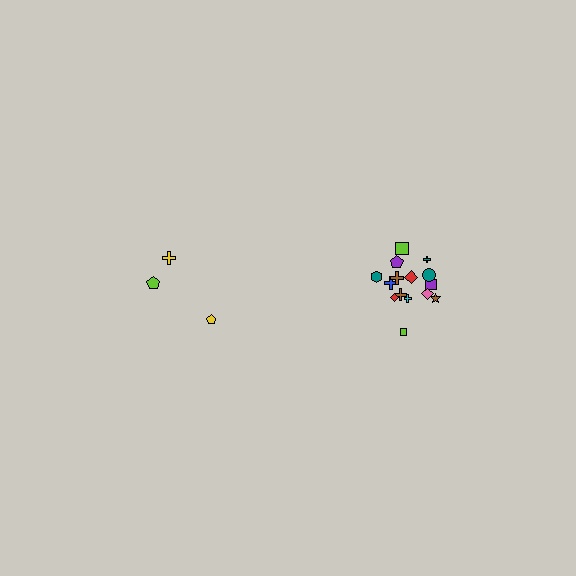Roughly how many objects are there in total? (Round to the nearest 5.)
Roughly 20 objects in total.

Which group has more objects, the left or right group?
The right group.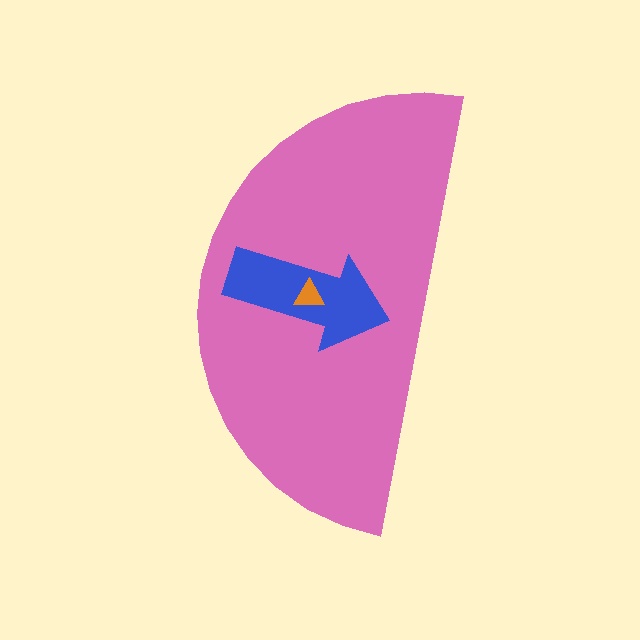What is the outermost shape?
The pink semicircle.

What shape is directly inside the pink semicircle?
The blue arrow.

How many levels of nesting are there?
3.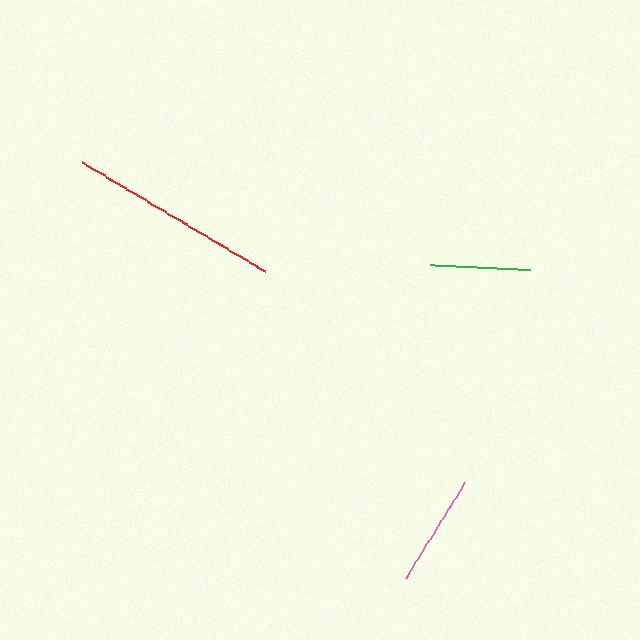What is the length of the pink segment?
The pink segment is approximately 113 pixels long.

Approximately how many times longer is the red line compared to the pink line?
The red line is approximately 1.9 times the length of the pink line.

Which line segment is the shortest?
The green line is the shortest at approximately 100 pixels.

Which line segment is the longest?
The red line is the longest at approximately 213 pixels.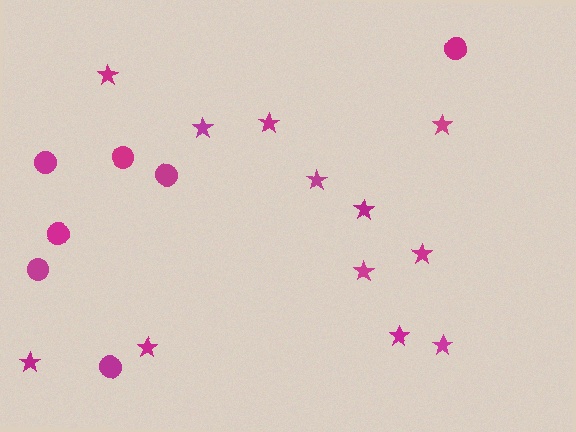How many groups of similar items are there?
There are 2 groups: one group of stars (12) and one group of circles (7).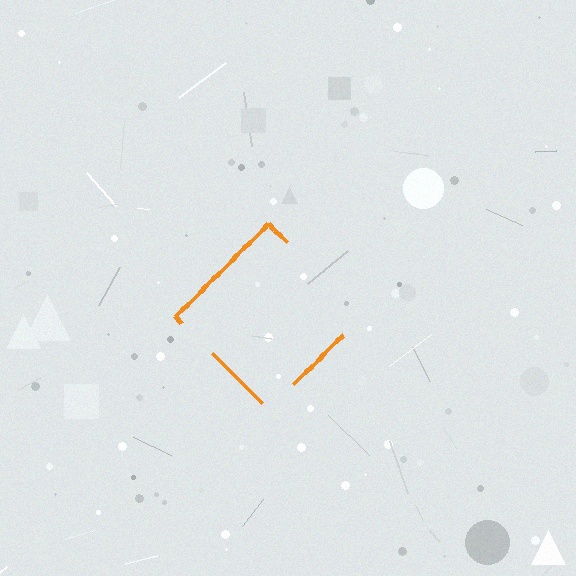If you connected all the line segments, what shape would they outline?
They would outline a diamond.